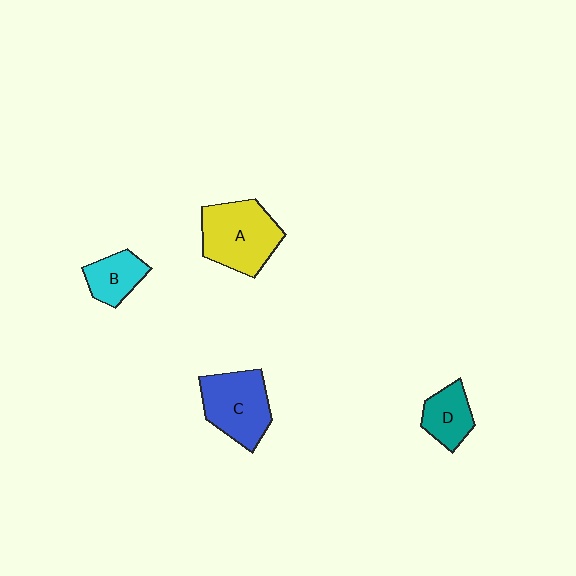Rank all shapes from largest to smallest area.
From largest to smallest: A (yellow), C (blue), D (teal), B (cyan).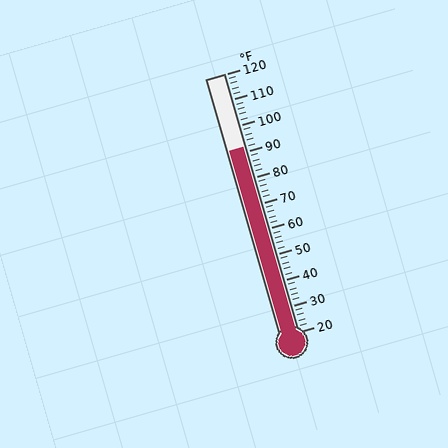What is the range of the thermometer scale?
The thermometer scale ranges from 20°F to 120°F.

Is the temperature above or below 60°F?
The temperature is above 60°F.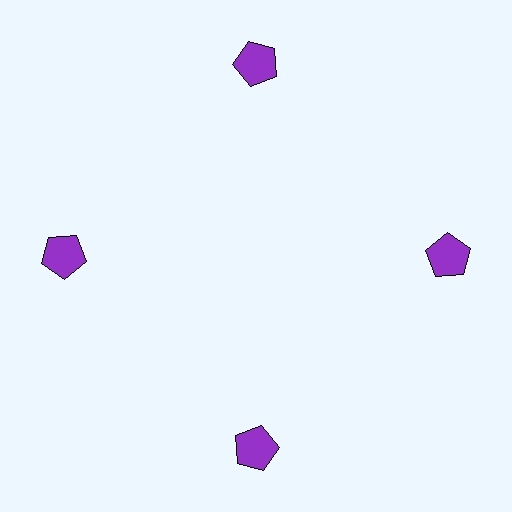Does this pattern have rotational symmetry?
Yes, this pattern has 4-fold rotational symmetry. It looks the same after rotating 90 degrees around the center.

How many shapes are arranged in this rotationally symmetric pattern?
There are 4 shapes, arranged in 4 groups of 1.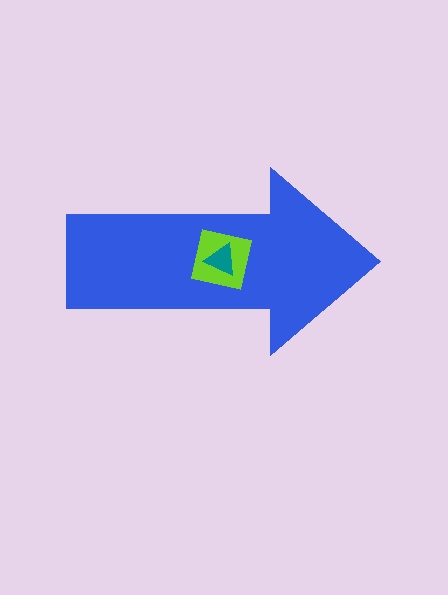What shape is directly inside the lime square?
The teal triangle.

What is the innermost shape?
The teal triangle.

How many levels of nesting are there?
3.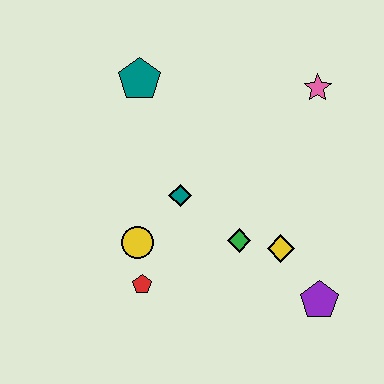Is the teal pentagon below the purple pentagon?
No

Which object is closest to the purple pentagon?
The yellow diamond is closest to the purple pentagon.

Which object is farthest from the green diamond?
The teal pentagon is farthest from the green diamond.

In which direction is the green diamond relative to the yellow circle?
The green diamond is to the right of the yellow circle.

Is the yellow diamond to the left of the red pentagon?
No